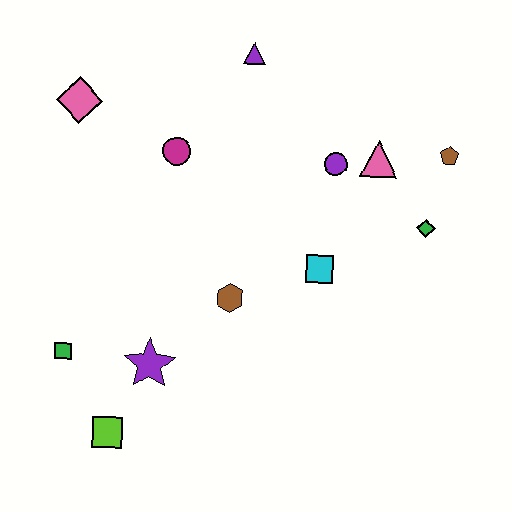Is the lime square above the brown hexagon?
No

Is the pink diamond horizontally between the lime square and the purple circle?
No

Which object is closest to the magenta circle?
The pink diamond is closest to the magenta circle.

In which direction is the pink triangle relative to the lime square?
The pink triangle is above the lime square.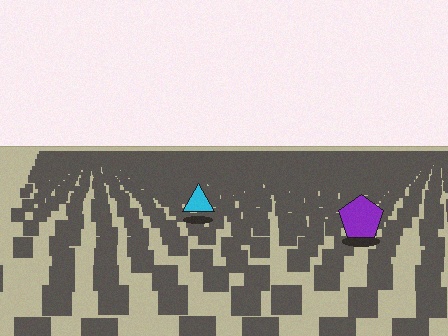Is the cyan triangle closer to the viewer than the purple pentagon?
No. The purple pentagon is closer — you can tell from the texture gradient: the ground texture is coarser near it.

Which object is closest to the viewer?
The purple pentagon is closest. The texture marks near it are larger and more spread out.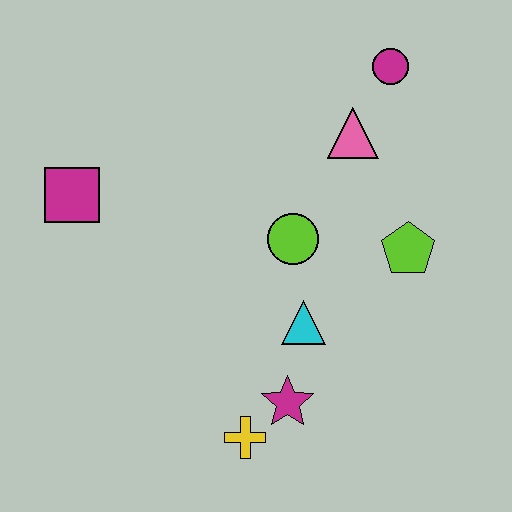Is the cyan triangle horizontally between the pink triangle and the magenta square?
Yes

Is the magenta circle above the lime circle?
Yes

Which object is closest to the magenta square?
The lime circle is closest to the magenta square.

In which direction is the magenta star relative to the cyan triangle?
The magenta star is below the cyan triangle.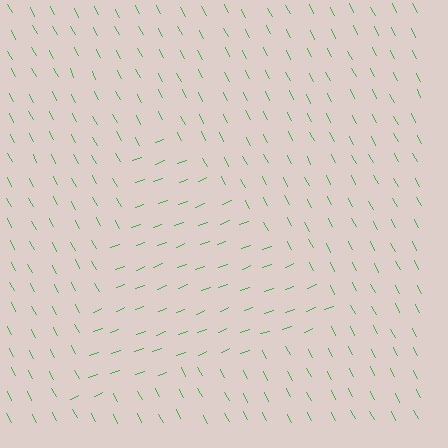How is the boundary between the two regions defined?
The boundary is defined purely by a change in line orientation (approximately 83 degrees difference). All lines are the same color and thickness.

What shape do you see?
I see a triangle.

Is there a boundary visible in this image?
Yes, there is a texture boundary formed by a change in line orientation.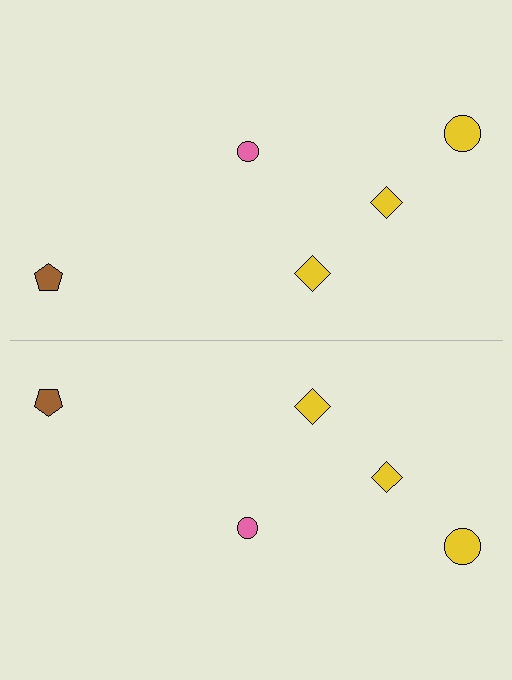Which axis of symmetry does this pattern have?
The pattern has a horizontal axis of symmetry running through the center of the image.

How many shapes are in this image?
There are 10 shapes in this image.